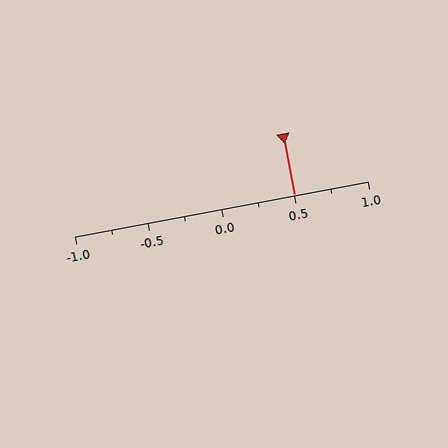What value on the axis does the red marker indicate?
The marker indicates approximately 0.5.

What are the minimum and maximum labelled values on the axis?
The axis runs from -1.0 to 1.0.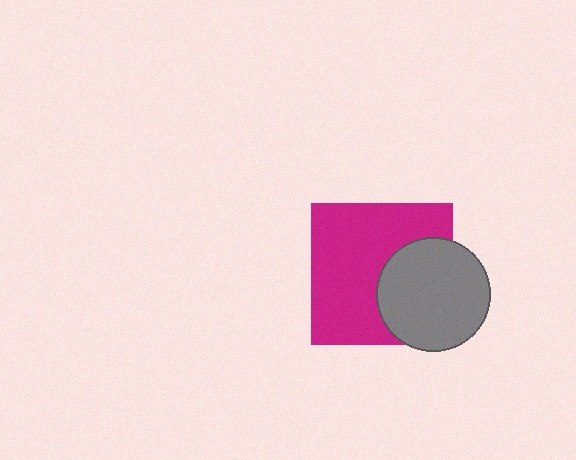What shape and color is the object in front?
The object in front is a gray circle.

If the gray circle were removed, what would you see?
You would see the complete magenta square.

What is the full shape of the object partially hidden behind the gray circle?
The partially hidden object is a magenta square.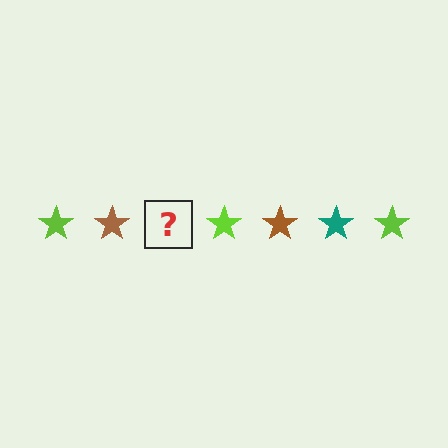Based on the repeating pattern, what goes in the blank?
The blank should be a teal star.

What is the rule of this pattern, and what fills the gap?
The rule is that the pattern cycles through lime, brown, teal stars. The gap should be filled with a teal star.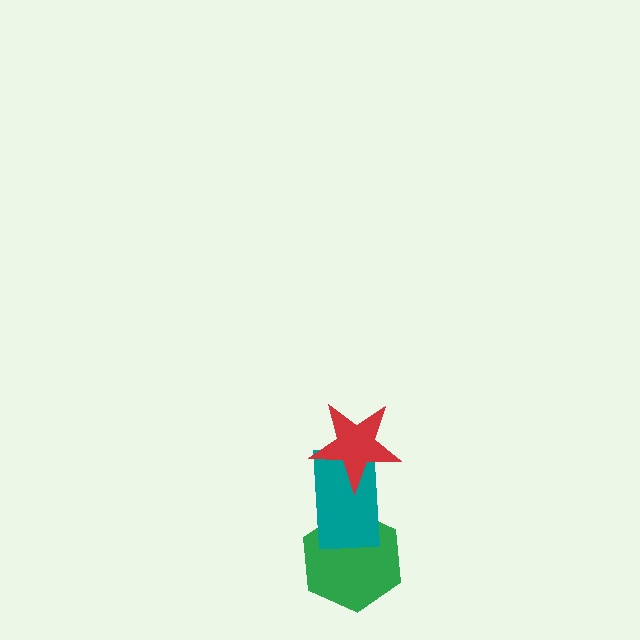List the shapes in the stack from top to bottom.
From top to bottom: the red star, the teal rectangle, the green hexagon.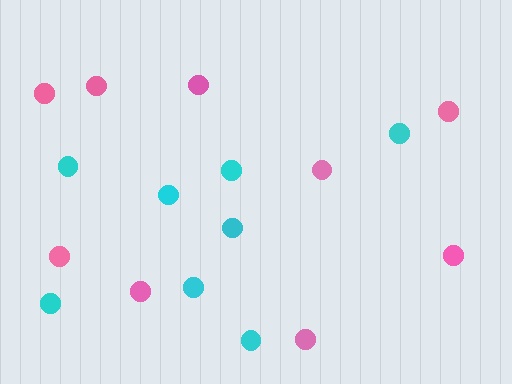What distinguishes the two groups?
There are 2 groups: one group of cyan circles (8) and one group of pink circles (9).